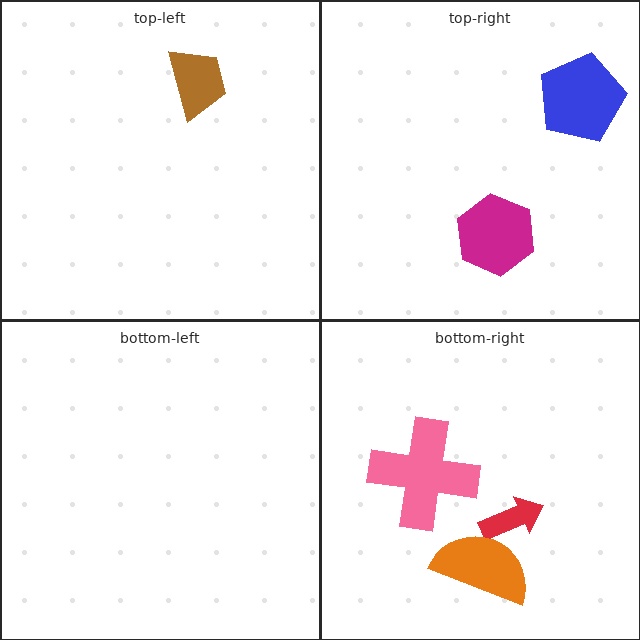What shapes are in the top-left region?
The brown trapezoid.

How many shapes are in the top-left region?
1.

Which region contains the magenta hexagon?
The top-right region.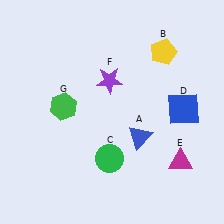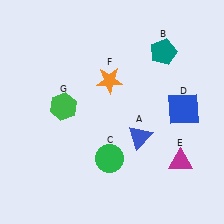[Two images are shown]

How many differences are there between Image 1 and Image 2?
There are 2 differences between the two images.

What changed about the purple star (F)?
In Image 1, F is purple. In Image 2, it changed to orange.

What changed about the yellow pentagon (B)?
In Image 1, B is yellow. In Image 2, it changed to teal.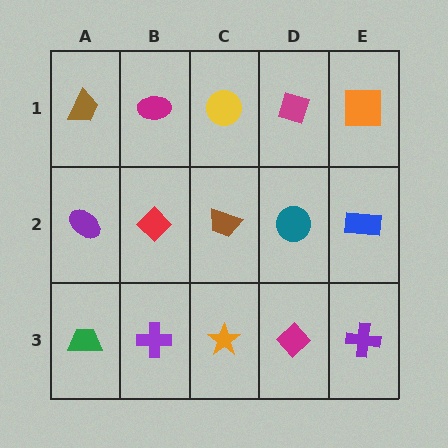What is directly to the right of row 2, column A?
A red diamond.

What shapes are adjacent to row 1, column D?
A teal circle (row 2, column D), a yellow circle (row 1, column C), an orange square (row 1, column E).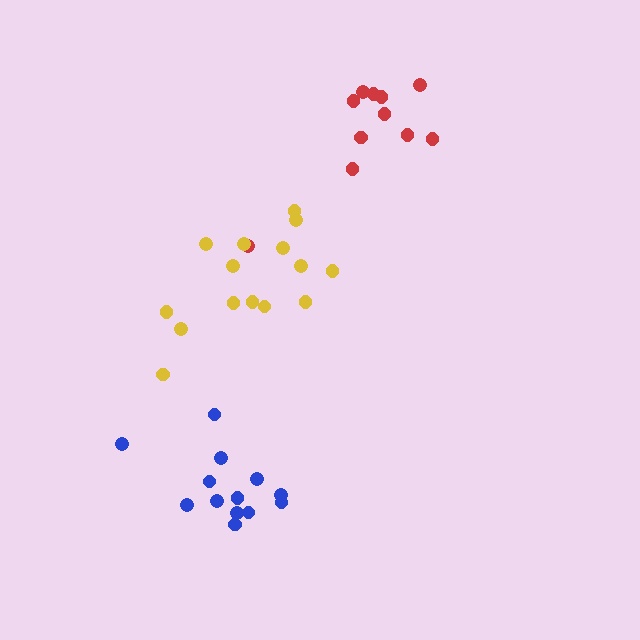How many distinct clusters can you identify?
There are 3 distinct clusters.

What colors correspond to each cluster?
The clusters are colored: red, blue, yellow.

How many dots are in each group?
Group 1: 11 dots, Group 2: 13 dots, Group 3: 15 dots (39 total).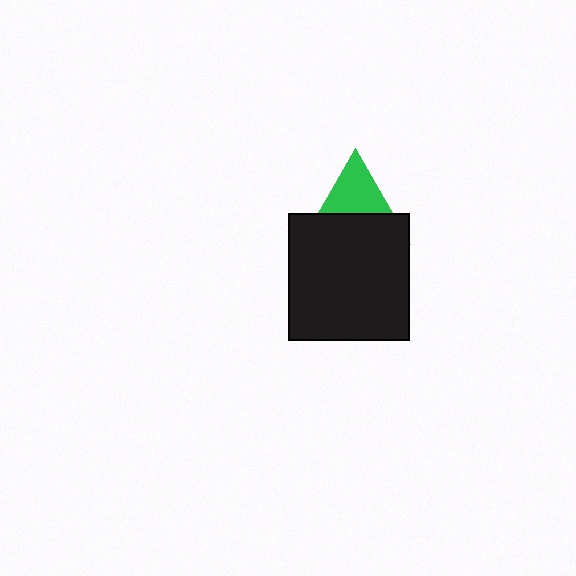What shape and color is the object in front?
The object in front is a black rectangle.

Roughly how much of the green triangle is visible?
About half of it is visible (roughly 45%).